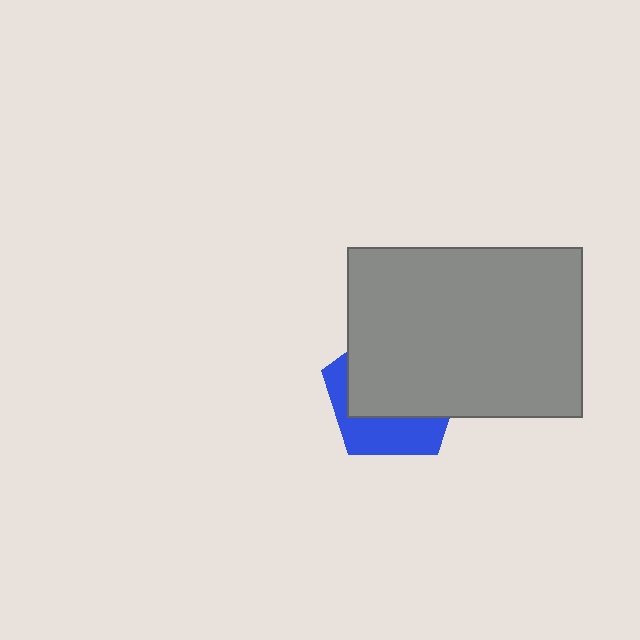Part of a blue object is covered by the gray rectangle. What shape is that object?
It is a pentagon.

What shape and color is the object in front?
The object in front is a gray rectangle.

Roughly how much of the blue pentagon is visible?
A small part of it is visible (roughly 37%).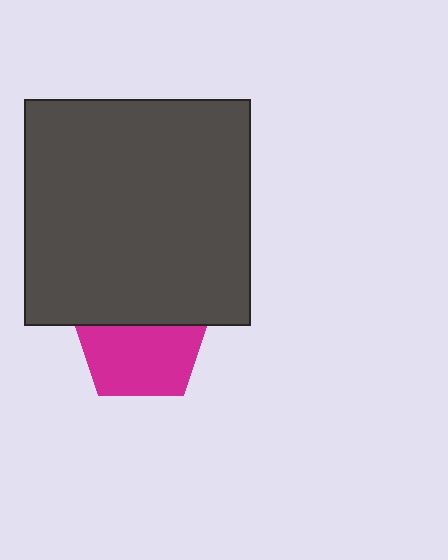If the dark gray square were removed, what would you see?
You would see the complete magenta pentagon.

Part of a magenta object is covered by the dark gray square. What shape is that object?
It is a pentagon.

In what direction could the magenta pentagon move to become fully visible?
The magenta pentagon could move down. That would shift it out from behind the dark gray square entirely.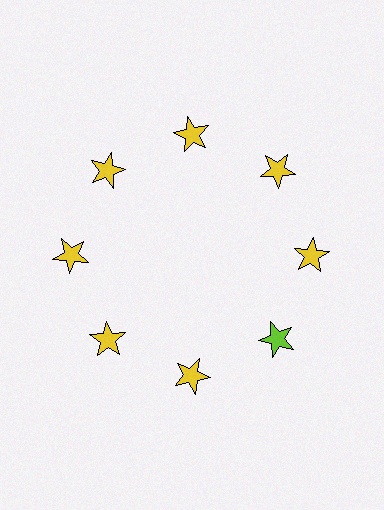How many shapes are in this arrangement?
There are 8 shapes arranged in a ring pattern.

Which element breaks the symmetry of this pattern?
The lime star at roughly the 4 o'clock position breaks the symmetry. All other shapes are yellow stars.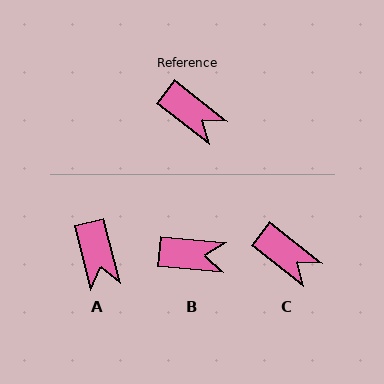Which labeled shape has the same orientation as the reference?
C.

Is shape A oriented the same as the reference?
No, it is off by about 38 degrees.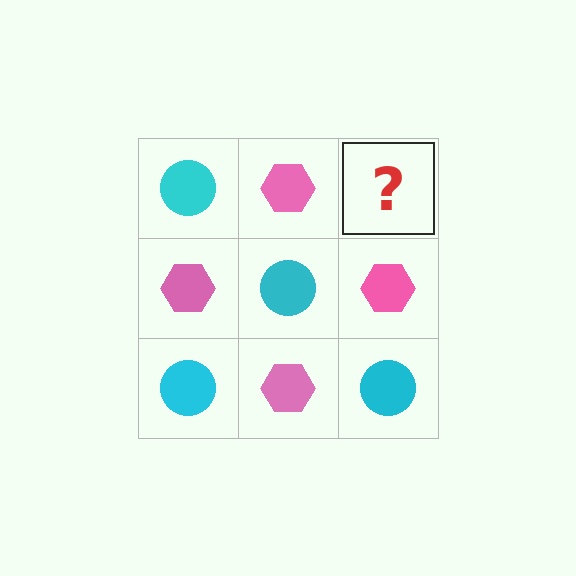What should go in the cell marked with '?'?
The missing cell should contain a cyan circle.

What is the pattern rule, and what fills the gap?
The rule is that it alternates cyan circle and pink hexagon in a checkerboard pattern. The gap should be filled with a cyan circle.